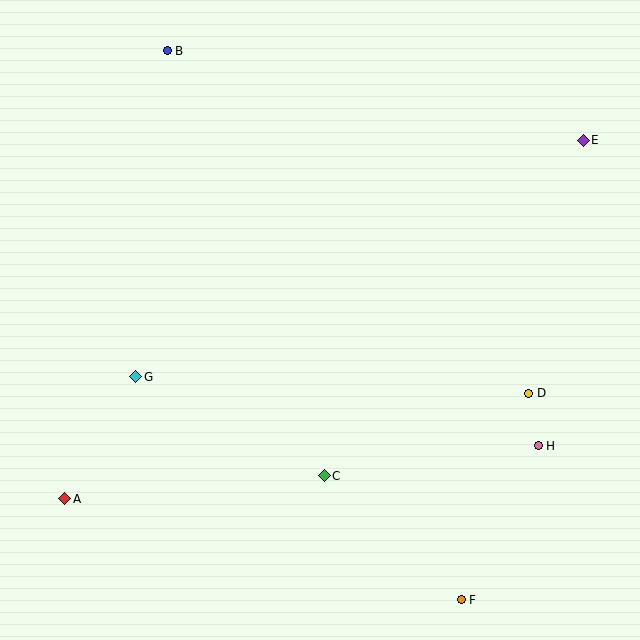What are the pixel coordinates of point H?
Point H is at (538, 446).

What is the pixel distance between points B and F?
The distance between B and F is 623 pixels.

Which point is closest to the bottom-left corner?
Point A is closest to the bottom-left corner.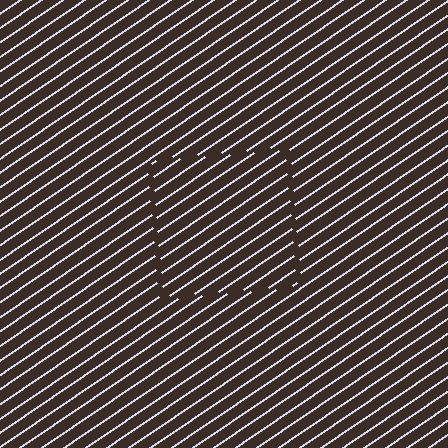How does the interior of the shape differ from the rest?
The interior of the shape contains the same grating, shifted by half a period — the contour is defined by the phase discontinuity where line-ends from the inner and outer gratings abut.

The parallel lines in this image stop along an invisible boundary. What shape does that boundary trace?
An illusory square. The interior of the shape contains the same grating, shifted by half a period — the contour is defined by the phase discontinuity where line-ends from the inner and outer gratings abut.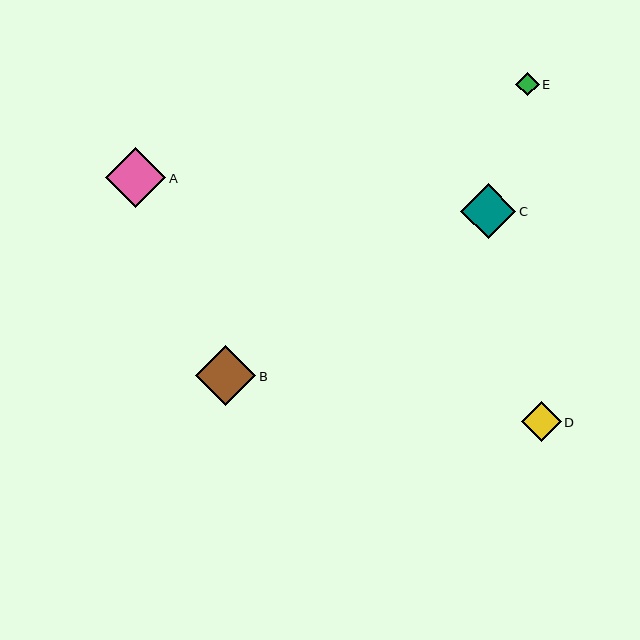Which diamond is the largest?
Diamond B is the largest with a size of approximately 61 pixels.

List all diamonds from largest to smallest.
From largest to smallest: B, A, C, D, E.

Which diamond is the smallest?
Diamond E is the smallest with a size of approximately 23 pixels.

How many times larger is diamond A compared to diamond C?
Diamond A is approximately 1.1 times the size of diamond C.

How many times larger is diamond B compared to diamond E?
Diamond B is approximately 2.6 times the size of diamond E.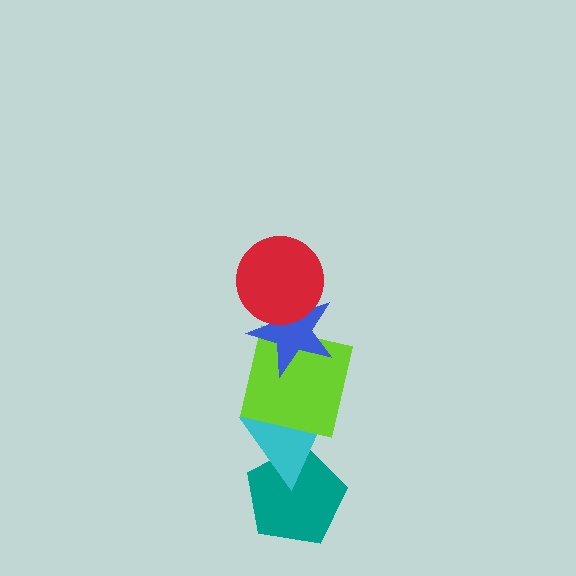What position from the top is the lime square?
The lime square is 3rd from the top.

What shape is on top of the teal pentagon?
The cyan triangle is on top of the teal pentagon.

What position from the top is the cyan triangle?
The cyan triangle is 4th from the top.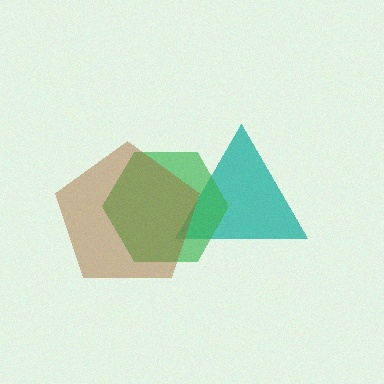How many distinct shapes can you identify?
There are 3 distinct shapes: a teal triangle, a green hexagon, a brown pentagon.